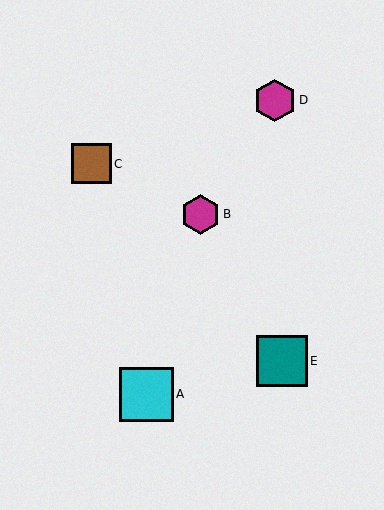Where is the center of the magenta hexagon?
The center of the magenta hexagon is at (200, 214).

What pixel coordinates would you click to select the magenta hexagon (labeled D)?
Click at (275, 100) to select the magenta hexagon D.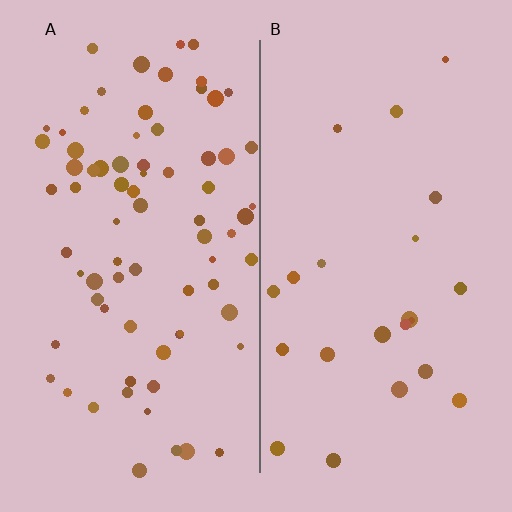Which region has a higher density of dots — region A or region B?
A (the left).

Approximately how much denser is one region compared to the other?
Approximately 3.4× — region A over region B.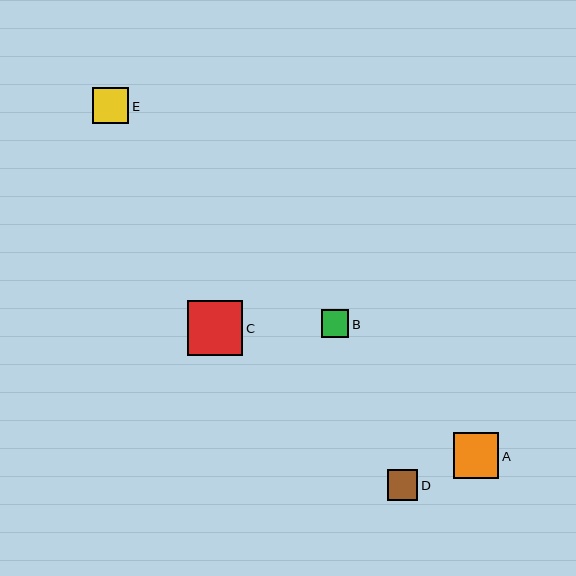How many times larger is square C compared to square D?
Square C is approximately 1.8 times the size of square D.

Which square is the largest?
Square C is the largest with a size of approximately 55 pixels.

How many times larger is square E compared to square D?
Square E is approximately 1.2 times the size of square D.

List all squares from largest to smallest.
From largest to smallest: C, A, E, D, B.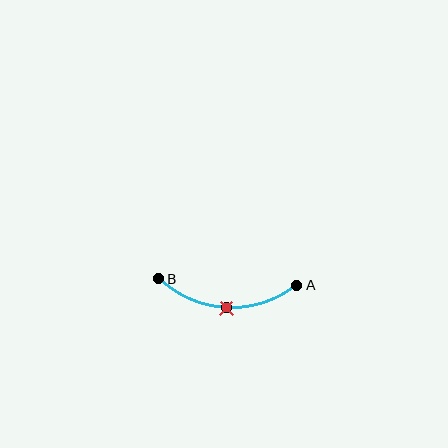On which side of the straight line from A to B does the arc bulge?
The arc bulges below the straight line connecting A and B.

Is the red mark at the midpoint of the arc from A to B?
Yes. The red mark lies on the arc at equal arc-length from both A and B — it is the arc midpoint.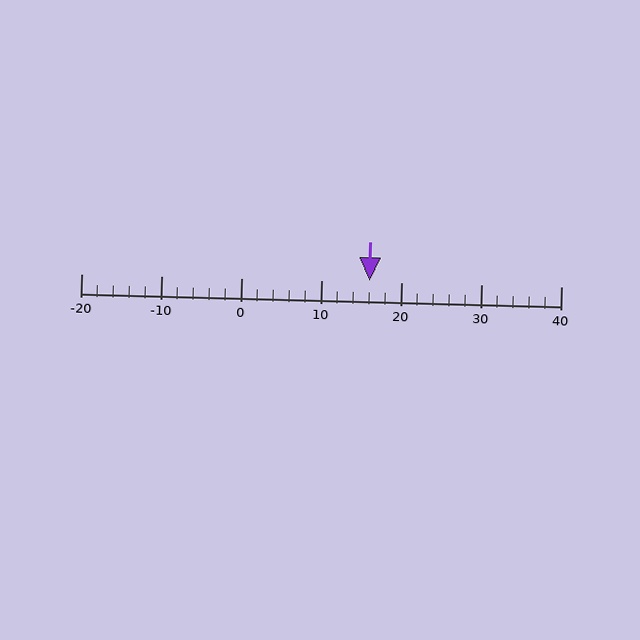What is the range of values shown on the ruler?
The ruler shows values from -20 to 40.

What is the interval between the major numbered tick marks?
The major tick marks are spaced 10 units apart.